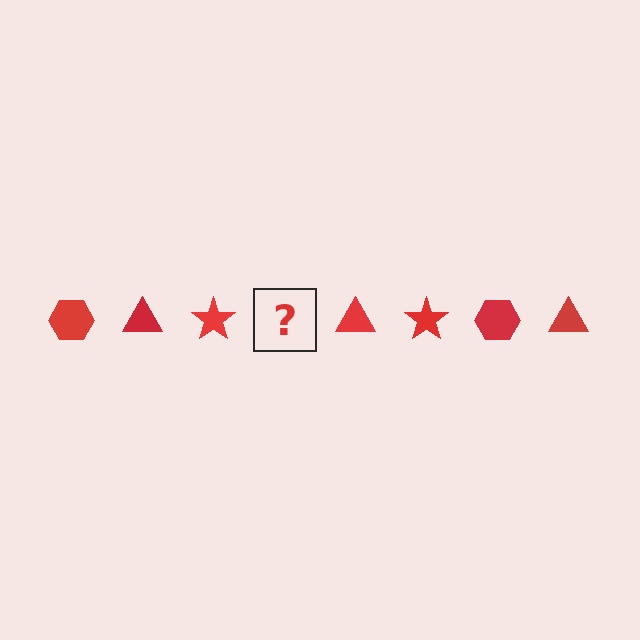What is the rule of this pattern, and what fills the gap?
The rule is that the pattern cycles through hexagon, triangle, star shapes in red. The gap should be filled with a red hexagon.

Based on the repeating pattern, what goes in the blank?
The blank should be a red hexagon.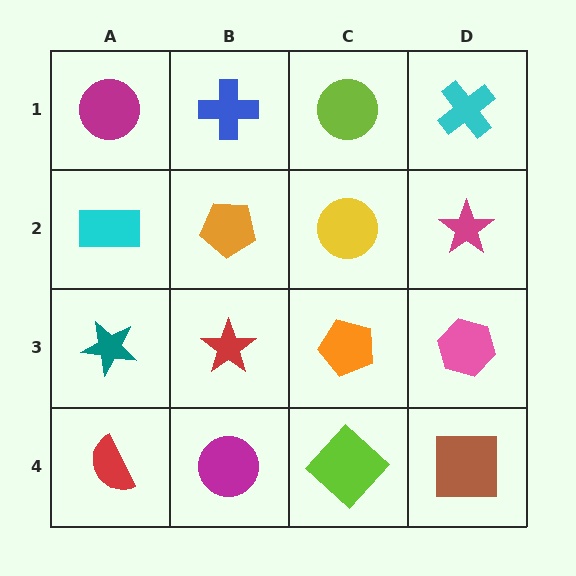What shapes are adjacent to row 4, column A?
A teal star (row 3, column A), a magenta circle (row 4, column B).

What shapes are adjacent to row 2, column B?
A blue cross (row 1, column B), a red star (row 3, column B), a cyan rectangle (row 2, column A), a yellow circle (row 2, column C).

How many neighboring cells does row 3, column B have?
4.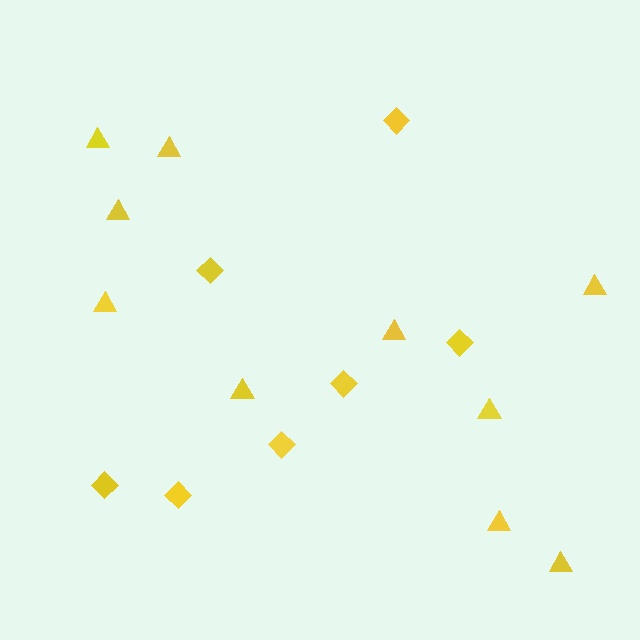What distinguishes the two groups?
There are 2 groups: one group of diamonds (7) and one group of triangles (10).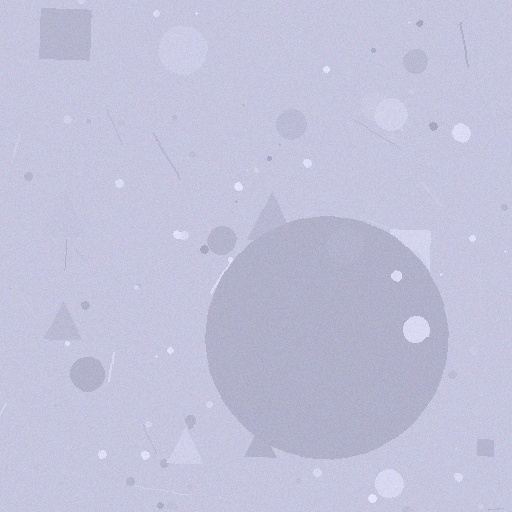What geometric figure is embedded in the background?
A circle is embedded in the background.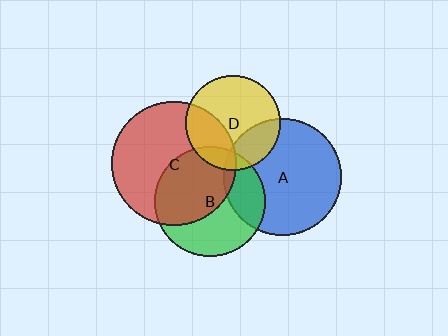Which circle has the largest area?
Circle C (red).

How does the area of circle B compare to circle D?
Approximately 1.4 times.